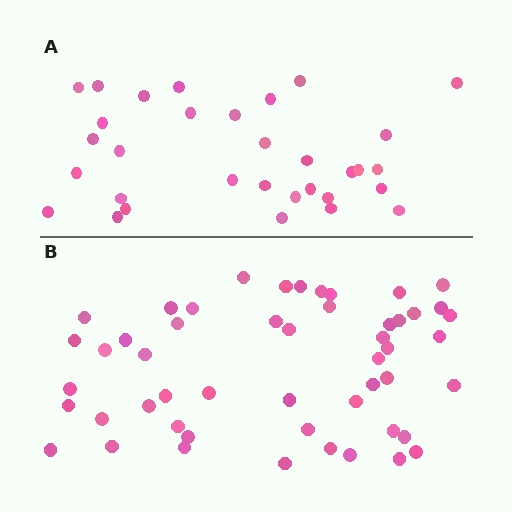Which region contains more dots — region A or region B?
Region B (the bottom region) has more dots.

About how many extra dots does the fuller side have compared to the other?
Region B has approximately 20 more dots than region A.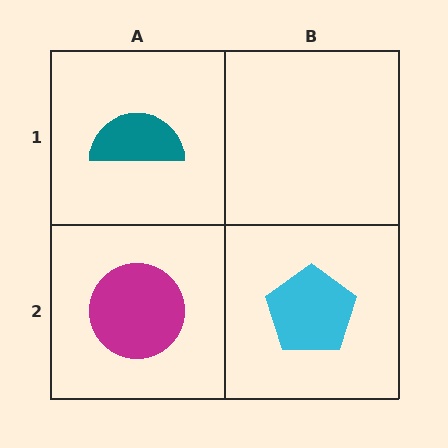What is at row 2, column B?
A cyan pentagon.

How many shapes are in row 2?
2 shapes.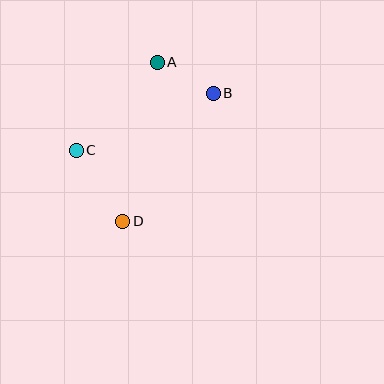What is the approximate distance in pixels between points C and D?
The distance between C and D is approximately 85 pixels.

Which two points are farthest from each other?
Points A and D are farthest from each other.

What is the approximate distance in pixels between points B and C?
The distance between B and C is approximately 148 pixels.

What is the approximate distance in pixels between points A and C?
The distance between A and C is approximately 119 pixels.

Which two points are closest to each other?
Points A and B are closest to each other.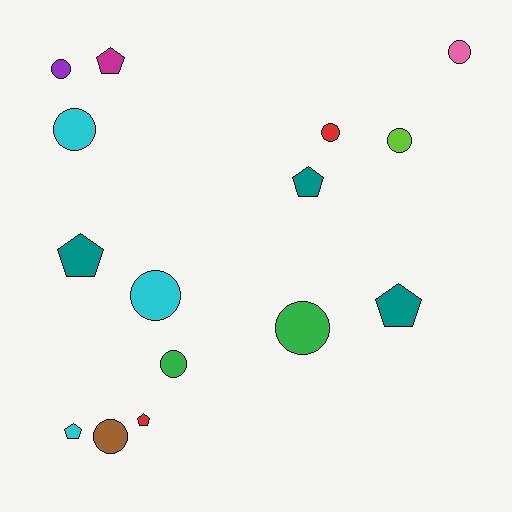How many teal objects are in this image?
There are 3 teal objects.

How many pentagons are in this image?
There are 6 pentagons.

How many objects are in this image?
There are 15 objects.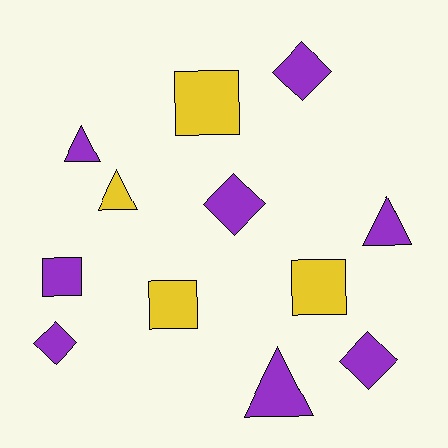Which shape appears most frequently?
Diamond, with 4 objects.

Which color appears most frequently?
Purple, with 8 objects.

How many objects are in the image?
There are 12 objects.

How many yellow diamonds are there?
There are no yellow diamonds.